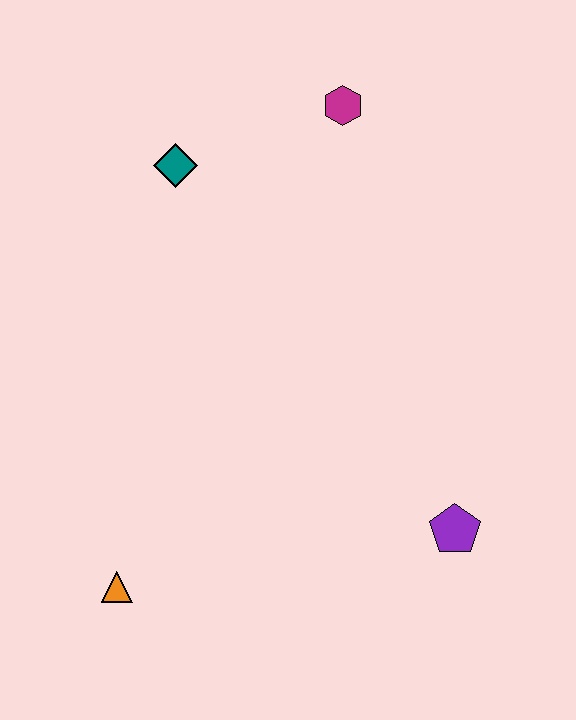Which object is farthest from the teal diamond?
The purple pentagon is farthest from the teal diamond.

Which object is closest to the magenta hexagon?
The teal diamond is closest to the magenta hexagon.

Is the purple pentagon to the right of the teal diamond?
Yes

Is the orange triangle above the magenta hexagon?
No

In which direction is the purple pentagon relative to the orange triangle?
The purple pentagon is to the right of the orange triangle.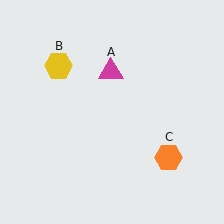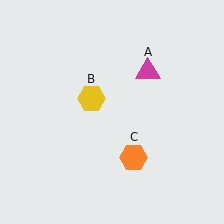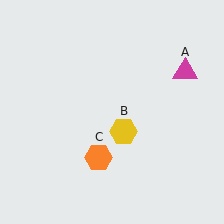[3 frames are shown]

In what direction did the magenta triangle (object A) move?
The magenta triangle (object A) moved right.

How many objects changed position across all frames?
3 objects changed position: magenta triangle (object A), yellow hexagon (object B), orange hexagon (object C).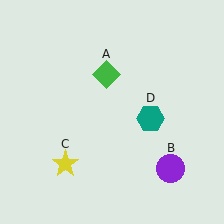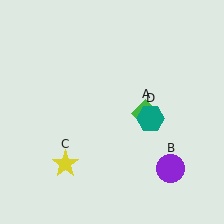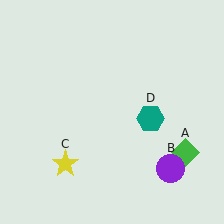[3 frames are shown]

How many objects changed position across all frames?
1 object changed position: green diamond (object A).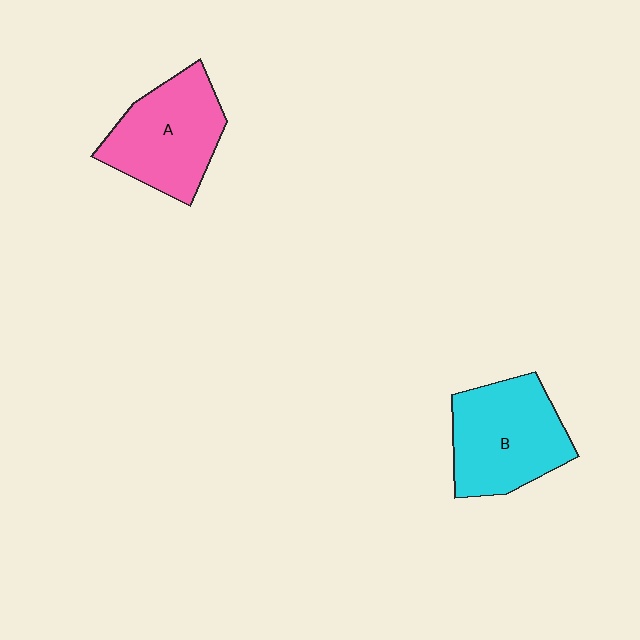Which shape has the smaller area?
Shape A (pink).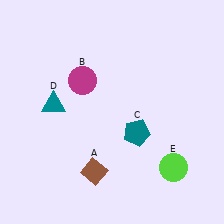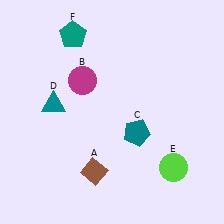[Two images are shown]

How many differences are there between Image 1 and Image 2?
There is 1 difference between the two images.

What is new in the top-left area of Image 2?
A teal pentagon (F) was added in the top-left area of Image 2.